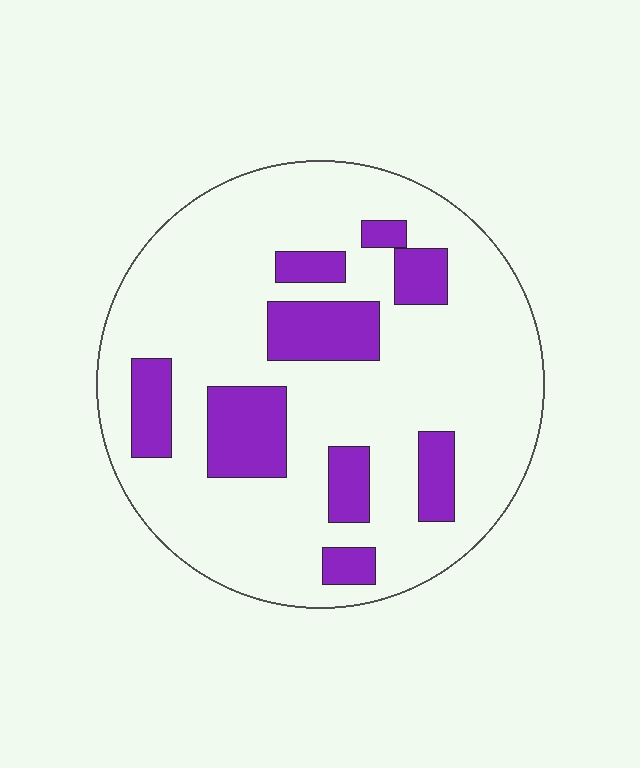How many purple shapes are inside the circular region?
9.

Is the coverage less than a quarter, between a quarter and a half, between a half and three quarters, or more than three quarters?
Less than a quarter.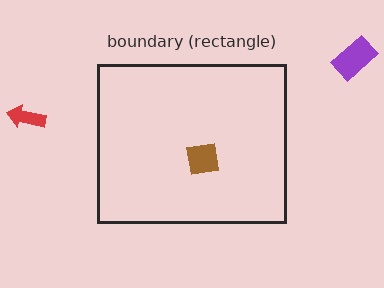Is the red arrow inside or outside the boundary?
Outside.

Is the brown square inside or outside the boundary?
Inside.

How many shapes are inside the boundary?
1 inside, 2 outside.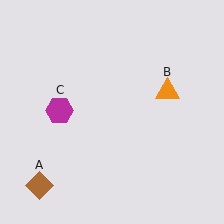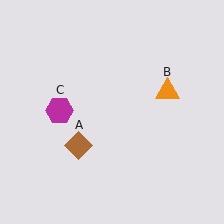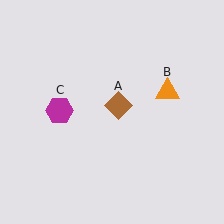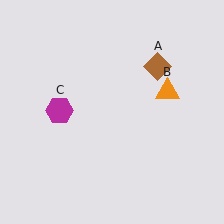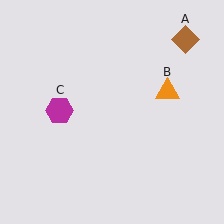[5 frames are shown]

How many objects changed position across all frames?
1 object changed position: brown diamond (object A).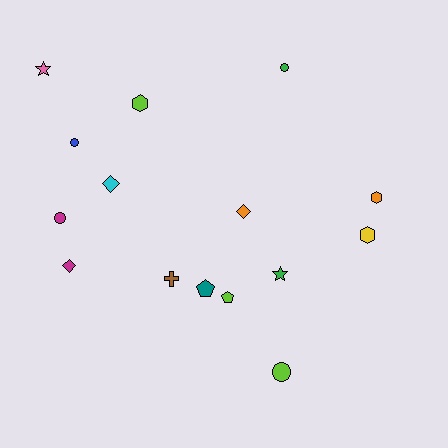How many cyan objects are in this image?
There is 1 cyan object.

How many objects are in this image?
There are 15 objects.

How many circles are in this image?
There are 4 circles.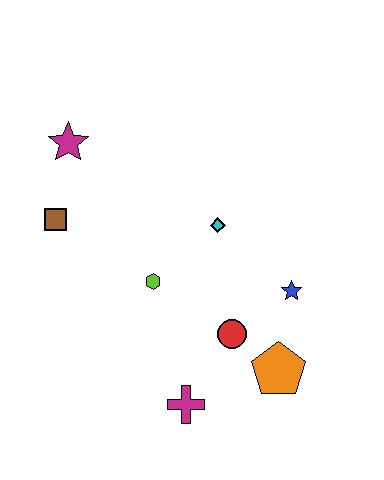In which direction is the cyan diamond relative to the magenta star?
The cyan diamond is to the right of the magenta star.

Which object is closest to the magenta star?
The brown square is closest to the magenta star.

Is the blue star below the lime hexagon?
Yes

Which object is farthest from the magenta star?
The orange pentagon is farthest from the magenta star.